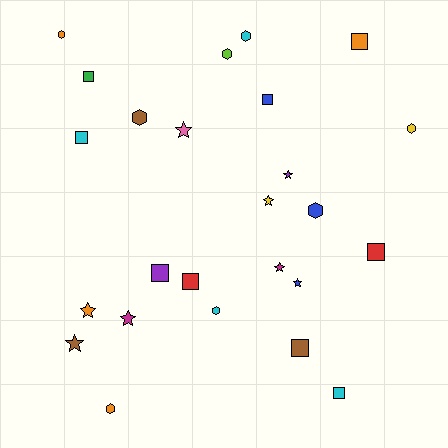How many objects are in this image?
There are 25 objects.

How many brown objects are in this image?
There are 3 brown objects.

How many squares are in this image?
There are 9 squares.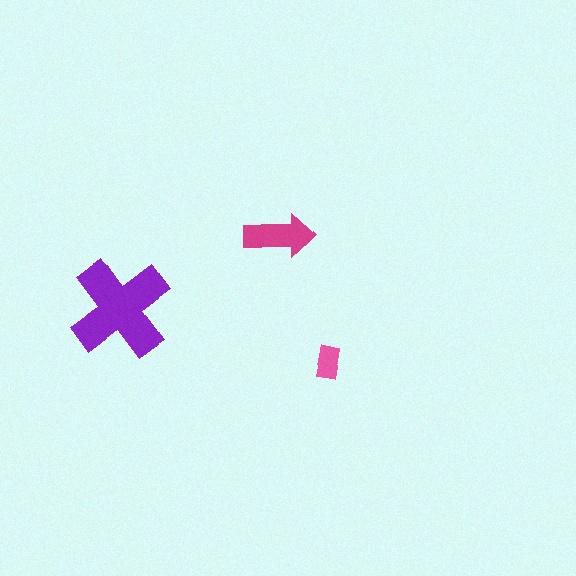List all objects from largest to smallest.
The purple cross, the magenta arrow, the pink rectangle.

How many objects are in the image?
There are 3 objects in the image.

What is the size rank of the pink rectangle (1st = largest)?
3rd.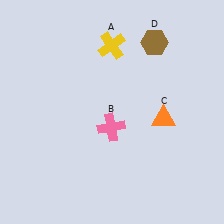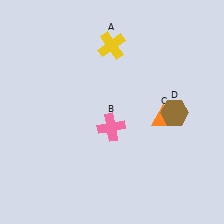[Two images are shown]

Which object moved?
The brown hexagon (D) moved down.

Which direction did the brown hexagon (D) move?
The brown hexagon (D) moved down.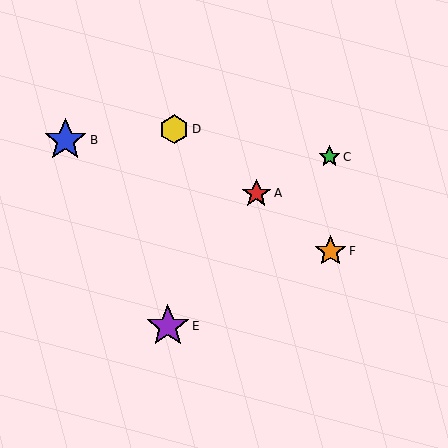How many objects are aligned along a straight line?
3 objects (A, D, F) are aligned along a straight line.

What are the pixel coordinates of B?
Object B is at (65, 140).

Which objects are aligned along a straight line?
Objects A, D, F are aligned along a straight line.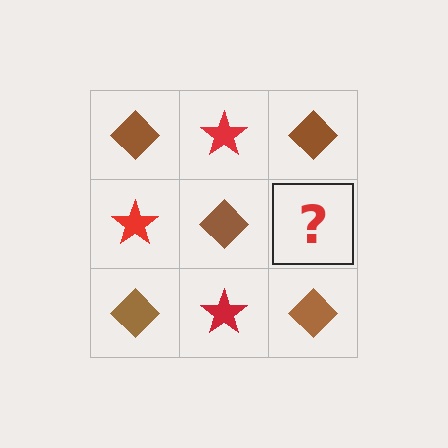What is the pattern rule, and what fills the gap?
The rule is that it alternates brown diamond and red star in a checkerboard pattern. The gap should be filled with a red star.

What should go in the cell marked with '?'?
The missing cell should contain a red star.